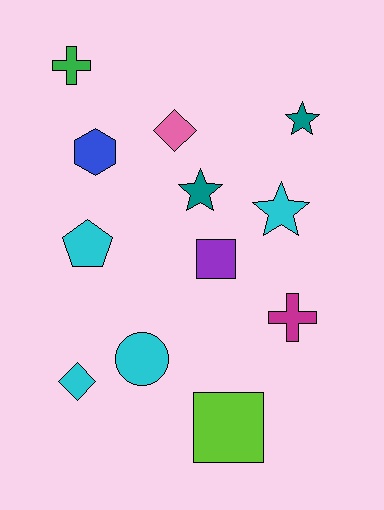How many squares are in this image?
There are 2 squares.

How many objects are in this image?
There are 12 objects.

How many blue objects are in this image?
There is 1 blue object.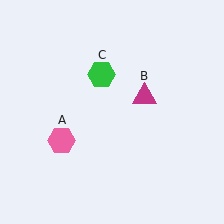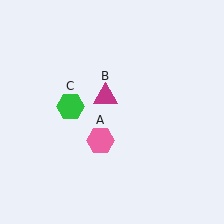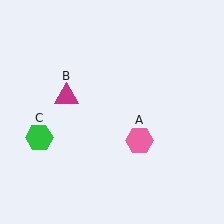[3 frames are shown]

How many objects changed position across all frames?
3 objects changed position: pink hexagon (object A), magenta triangle (object B), green hexagon (object C).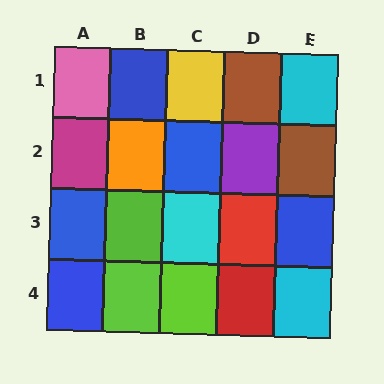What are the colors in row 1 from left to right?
Pink, blue, yellow, brown, cyan.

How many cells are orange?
1 cell is orange.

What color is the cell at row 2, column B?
Orange.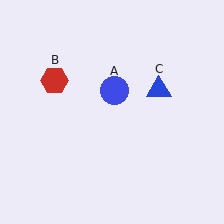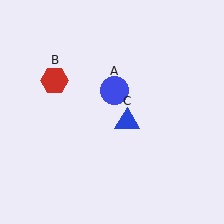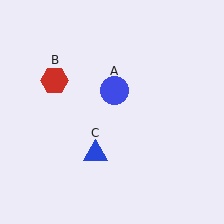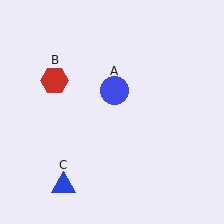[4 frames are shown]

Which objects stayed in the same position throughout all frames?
Blue circle (object A) and red hexagon (object B) remained stationary.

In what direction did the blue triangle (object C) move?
The blue triangle (object C) moved down and to the left.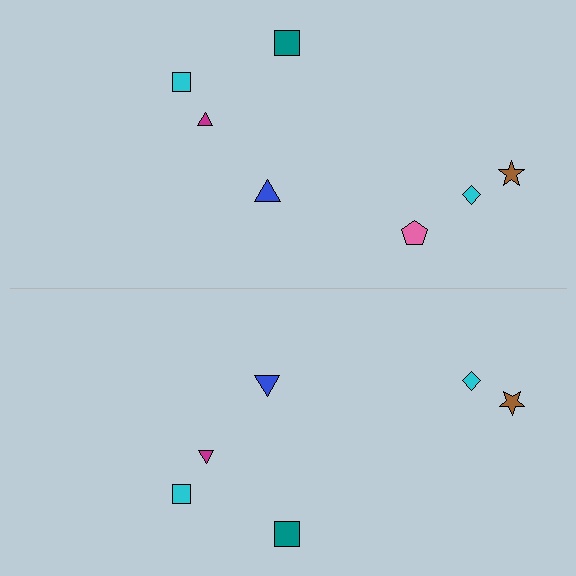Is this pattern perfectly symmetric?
No, the pattern is not perfectly symmetric. A pink pentagon is missing from the bottom side.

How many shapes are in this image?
There are 13 shapes in this image.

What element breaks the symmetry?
A pink pentagon is missing from the bottom side.